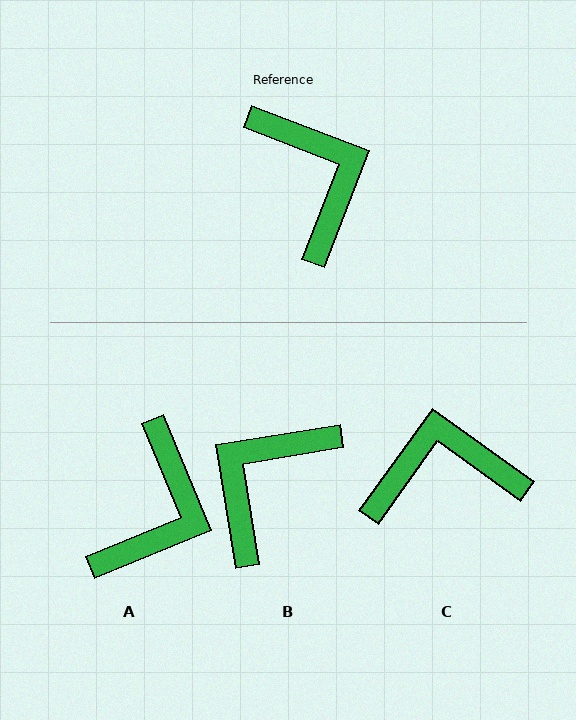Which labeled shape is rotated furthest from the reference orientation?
B, about 120 degrees away.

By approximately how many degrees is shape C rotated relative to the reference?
Approximately 75 degrees counter-clockwise.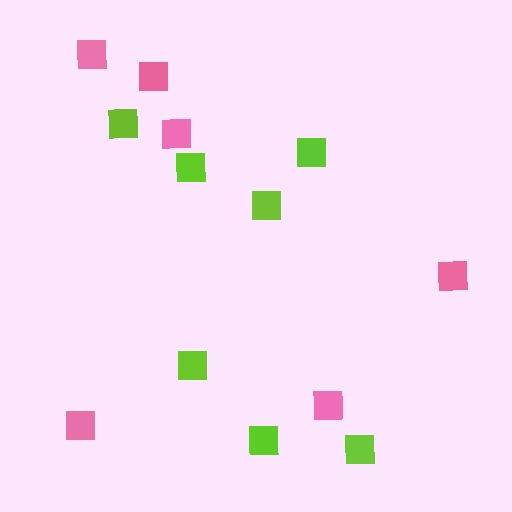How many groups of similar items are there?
There are 2 groups: one group of lime squares (7) and one group of pink squares (6).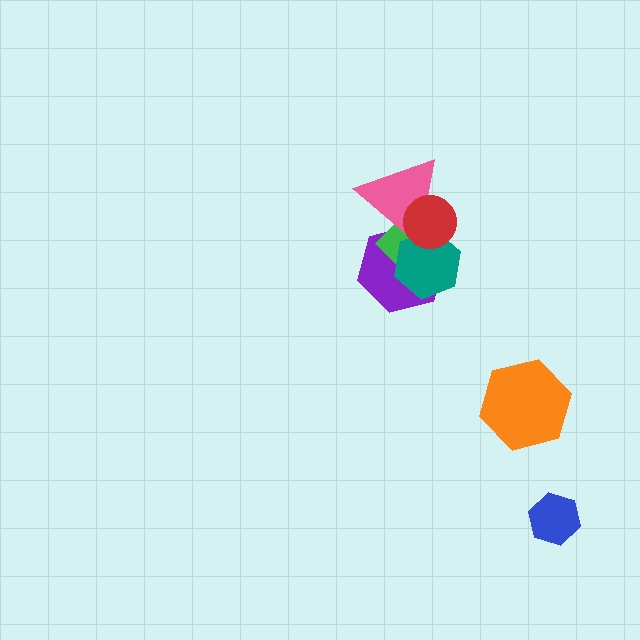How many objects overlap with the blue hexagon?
0 objects overlap with the blue hexagon.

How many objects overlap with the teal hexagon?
4 objects overlap with the teal hexagon.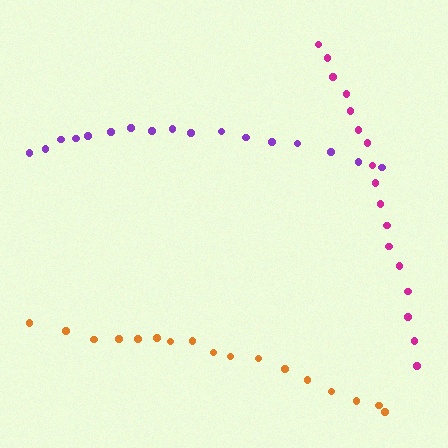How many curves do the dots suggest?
There are 3 distinct paths.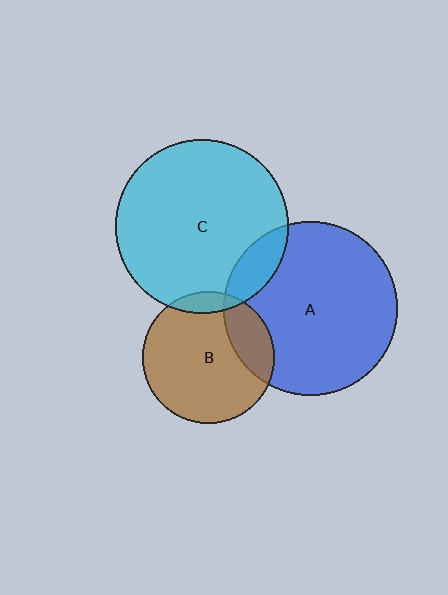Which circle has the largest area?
Circle A (blue).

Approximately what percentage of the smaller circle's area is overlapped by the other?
Approximately 10%.